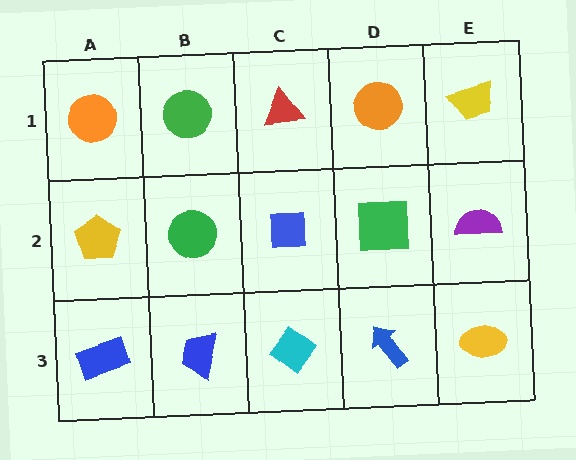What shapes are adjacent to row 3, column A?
A yellow pentagon (row 2, column A), a blue trapezoid (row 3, column B).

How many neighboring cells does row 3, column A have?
2.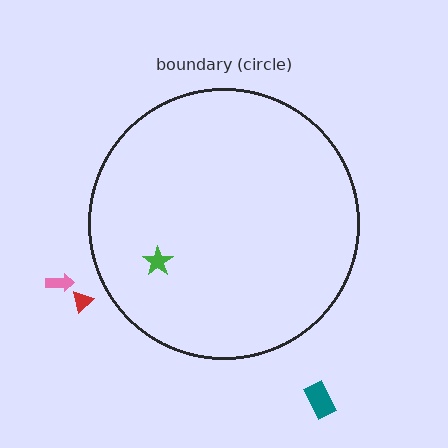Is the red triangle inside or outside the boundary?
Outside.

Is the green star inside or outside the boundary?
Inside.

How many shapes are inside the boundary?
1 inside, 3 outside.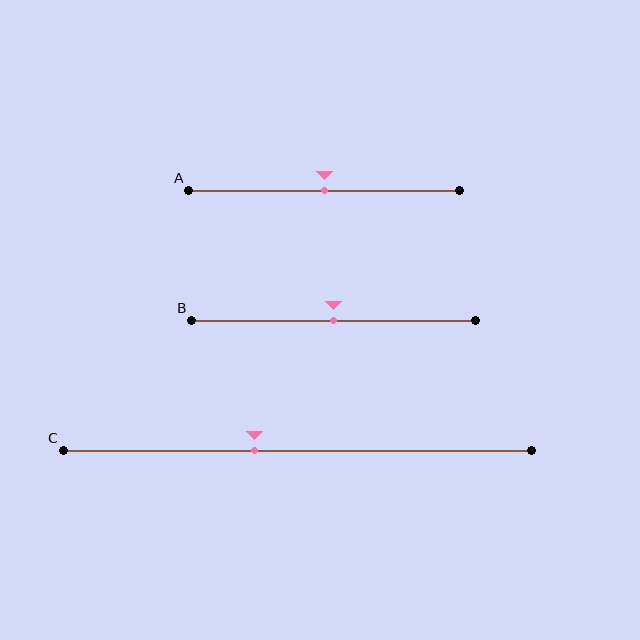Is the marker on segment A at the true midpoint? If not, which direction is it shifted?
Yes, the marker on segment A is at the true midpoint.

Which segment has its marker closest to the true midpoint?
Segment A has its marker closest to the true midpoint.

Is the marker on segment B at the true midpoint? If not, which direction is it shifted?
Yes, the marker on segment B is at the true midpoint.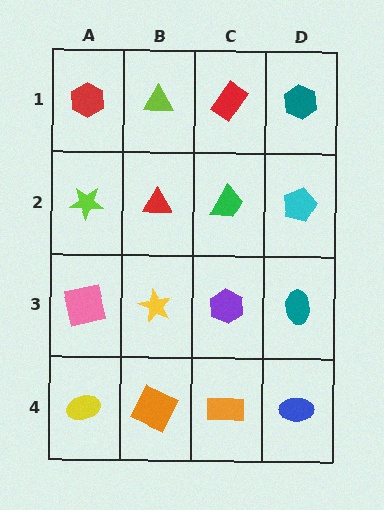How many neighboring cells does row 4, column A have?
2.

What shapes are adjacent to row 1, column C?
A green trapezoid (row 2, column C), a lime triangle (row 1, column B), a teal hexagon (row 1, column D).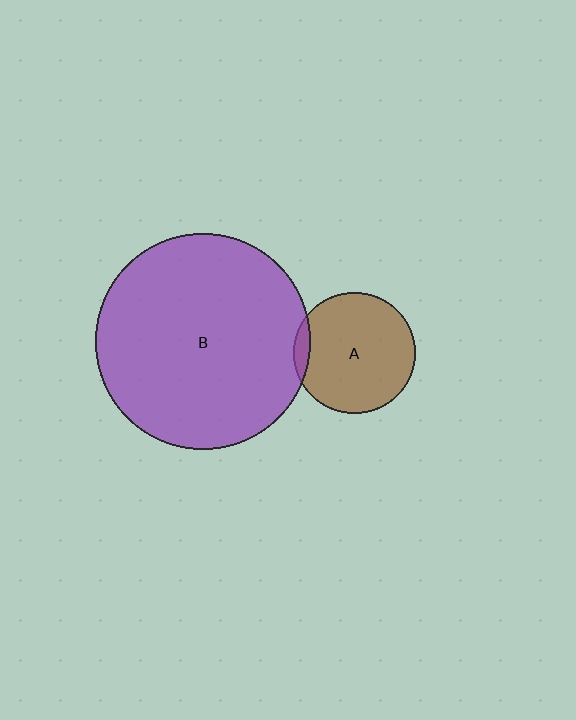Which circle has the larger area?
Circle B (purple).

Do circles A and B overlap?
Yes.